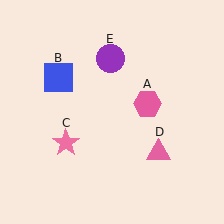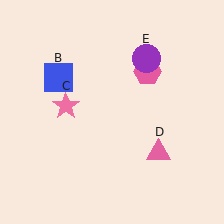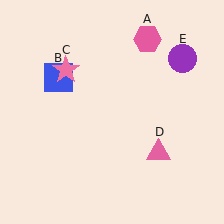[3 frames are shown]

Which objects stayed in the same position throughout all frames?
Blue square (object B) and pink triangle (object D) remained stationary.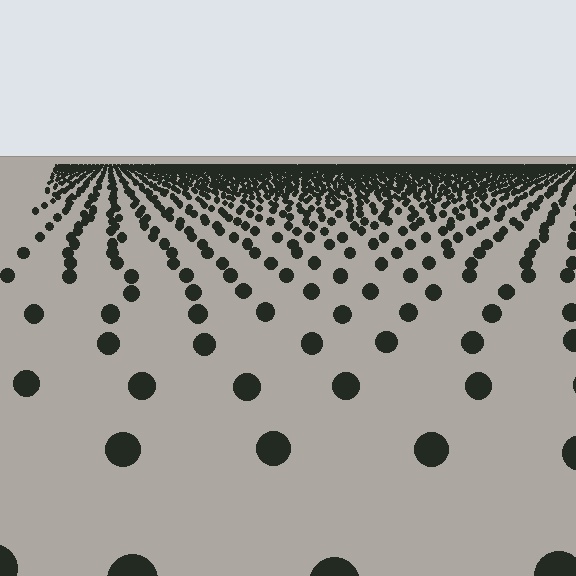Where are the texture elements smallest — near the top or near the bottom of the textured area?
Near the top.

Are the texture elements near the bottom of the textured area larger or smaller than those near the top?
Larger. Near the bottom, elements are closer to the viewer and appear at a bigger on-screen size.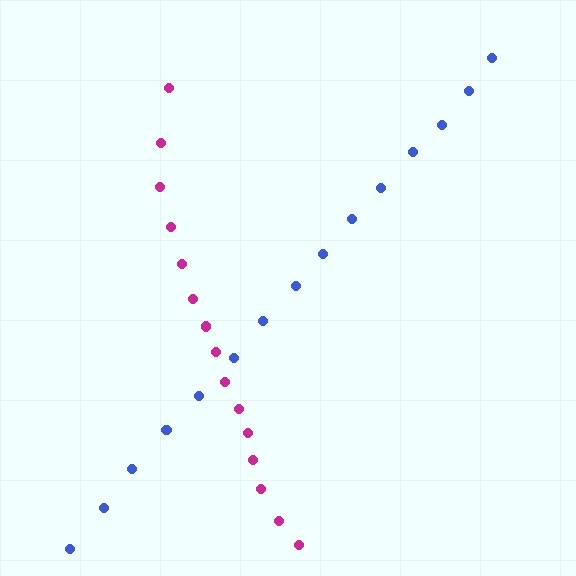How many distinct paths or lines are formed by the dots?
There are 2 distinct paths.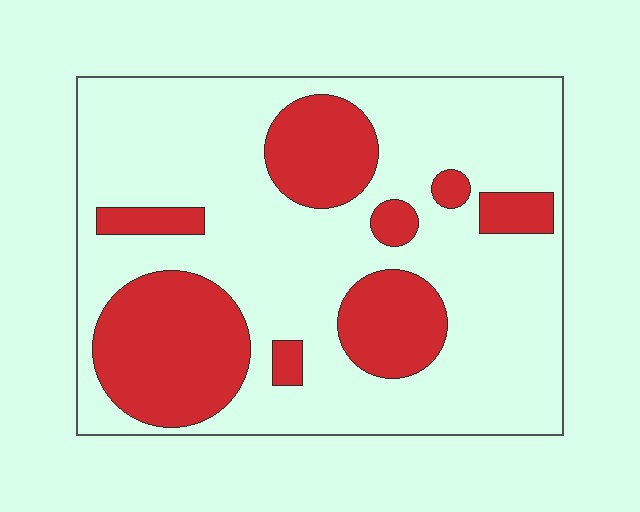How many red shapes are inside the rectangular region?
8.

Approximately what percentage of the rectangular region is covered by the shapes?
Approximately 30%.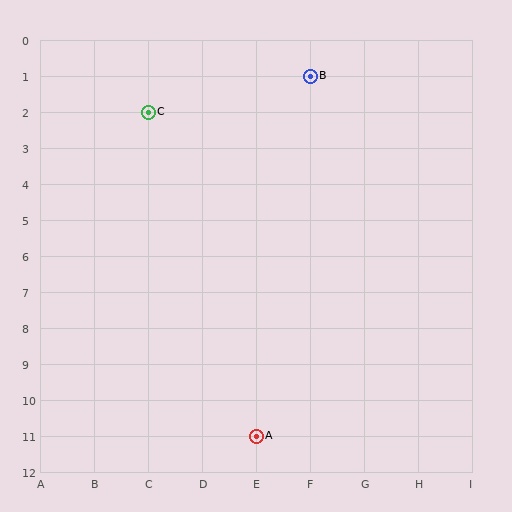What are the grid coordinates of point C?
Point C is at grid coordinates (C, 2).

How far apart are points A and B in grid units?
Points A and B are 1 column and 10 rows apart (about 10.0 grid units diagonally).